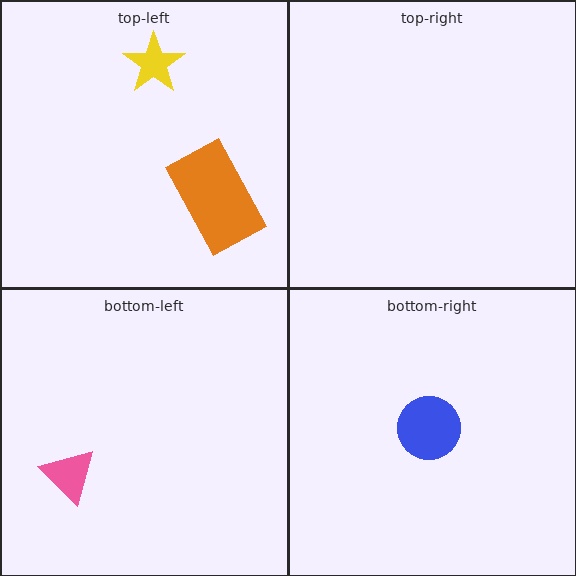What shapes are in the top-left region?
The orange rectangle, the yellow star.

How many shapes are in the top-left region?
2.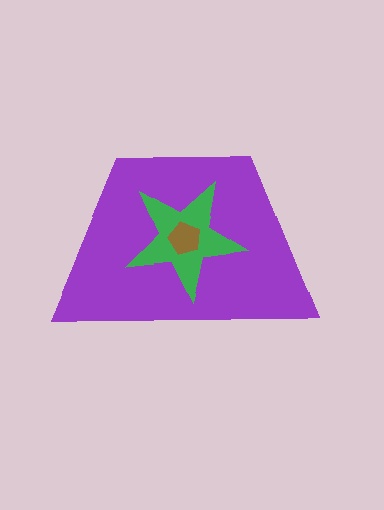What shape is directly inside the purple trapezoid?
The green star.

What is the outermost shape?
The purple trapezoid.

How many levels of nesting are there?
3.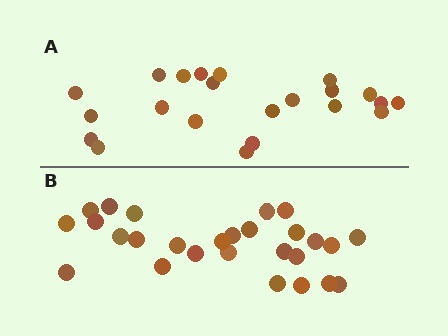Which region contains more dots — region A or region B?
Region B (the bottom region) has more dots.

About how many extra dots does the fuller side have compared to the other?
Region B has about 5 more dots than region A.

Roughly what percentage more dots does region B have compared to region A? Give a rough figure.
About 25% more.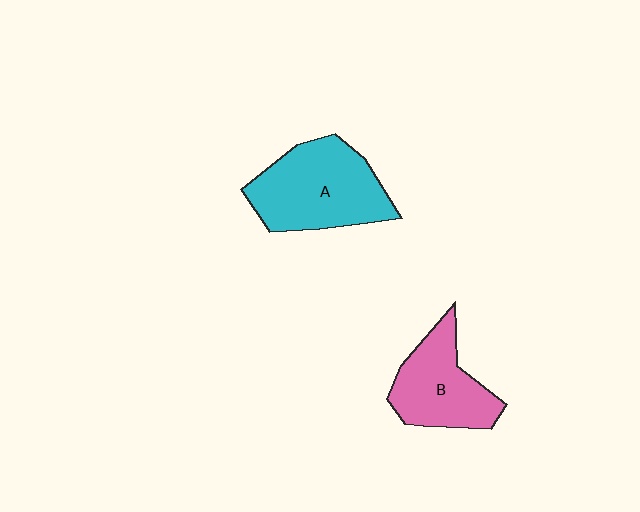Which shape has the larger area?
Shape A (cyan).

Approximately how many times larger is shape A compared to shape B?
Approximately 1.3 times.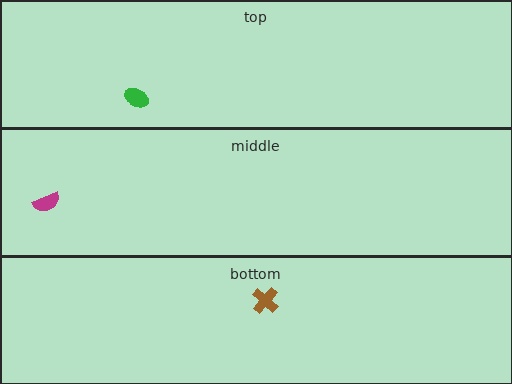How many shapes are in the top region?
1.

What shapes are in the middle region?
The magenta semicircle.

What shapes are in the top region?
The green ellipse.